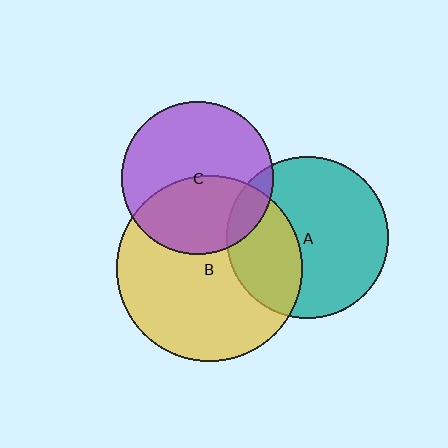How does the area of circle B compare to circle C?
Approximately 1.5 times.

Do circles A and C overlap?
Yes.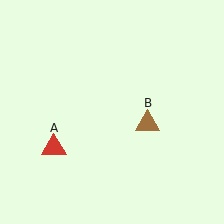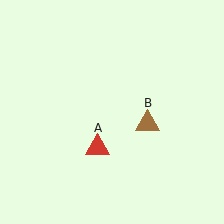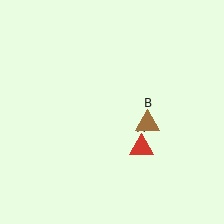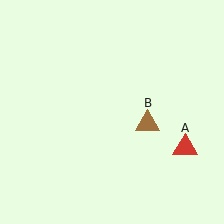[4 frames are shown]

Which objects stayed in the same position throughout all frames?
Brown triangle (object B) remained stationary.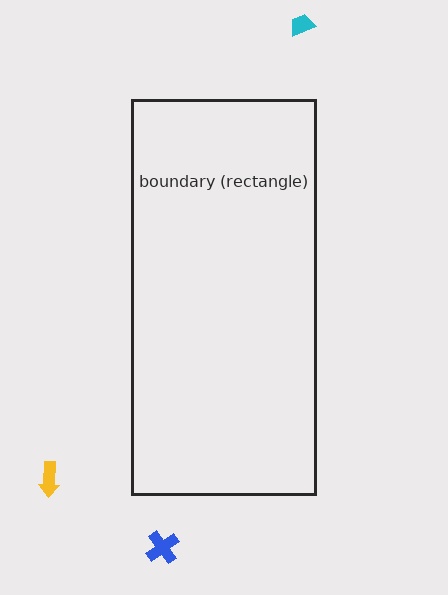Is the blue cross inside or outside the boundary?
Outside.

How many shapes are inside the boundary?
0 inside, 3 outside.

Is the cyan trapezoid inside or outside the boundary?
Outside.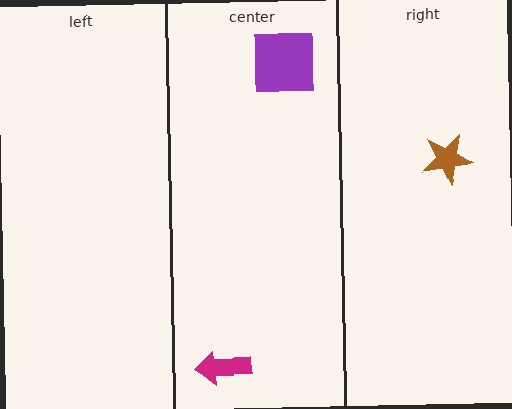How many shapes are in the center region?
2.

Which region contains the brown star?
The right region.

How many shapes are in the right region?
1.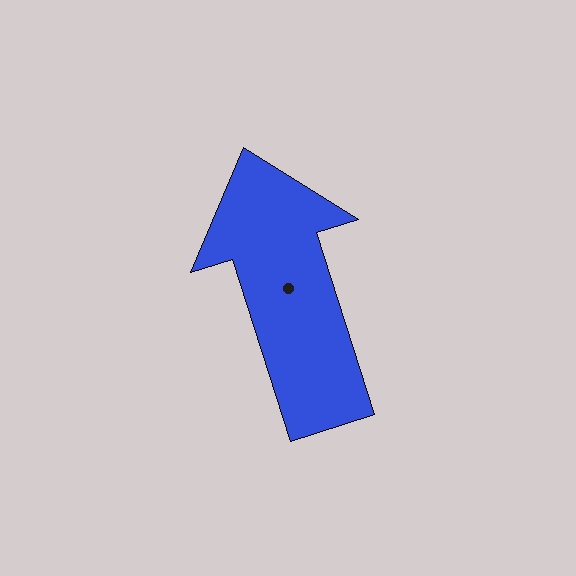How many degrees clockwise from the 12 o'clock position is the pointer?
Approximately 342 degrees.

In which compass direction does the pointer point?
North.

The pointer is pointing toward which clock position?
Roughly 11 o'clock.